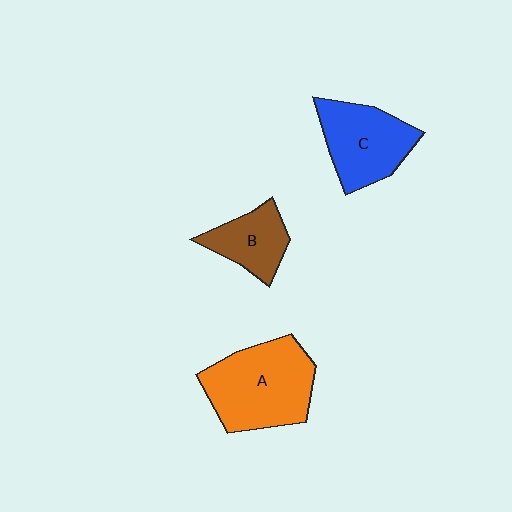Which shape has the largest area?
Shape A (orange).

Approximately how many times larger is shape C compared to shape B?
Approximately 1.5 times.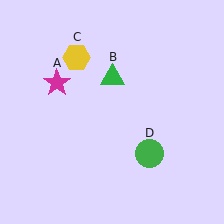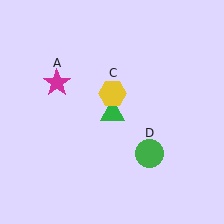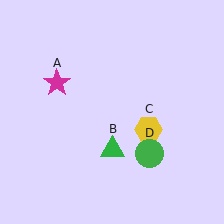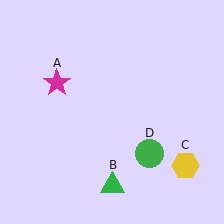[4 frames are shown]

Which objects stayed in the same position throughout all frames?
Magenta star (object A) and green circle (object D) remained stationary.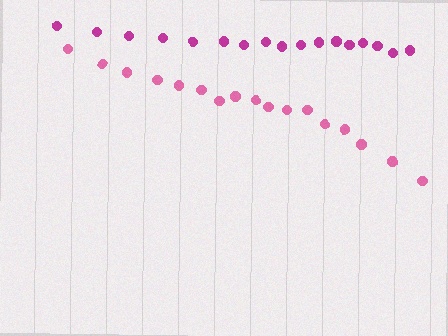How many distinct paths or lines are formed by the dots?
There are 2 distinct paths.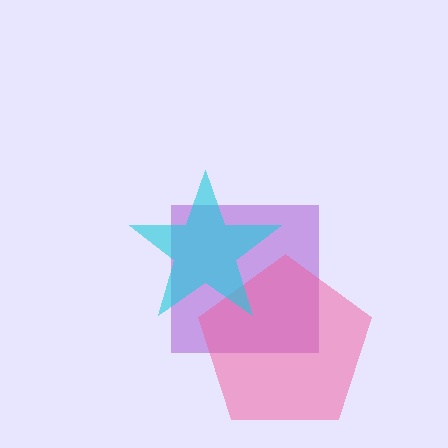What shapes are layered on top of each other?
The layered shapes are: a purple square, a pink pentagon, a cyan star.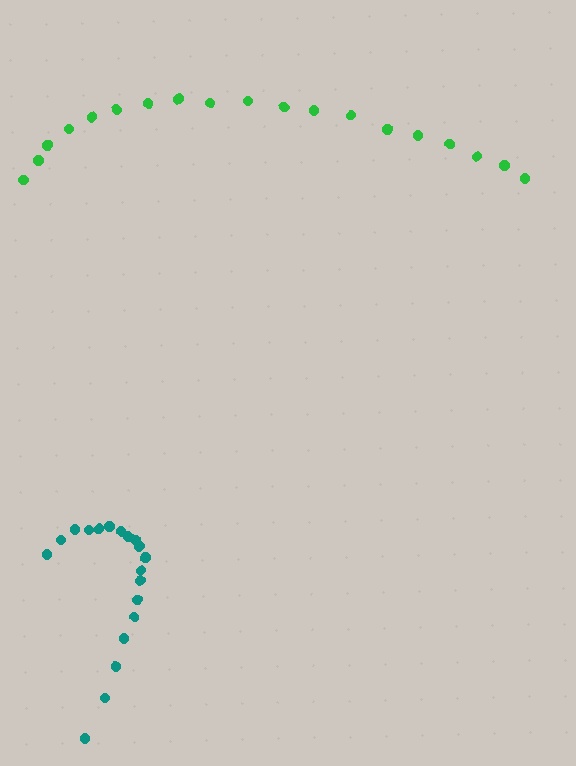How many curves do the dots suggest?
There are 2 distinct paths.